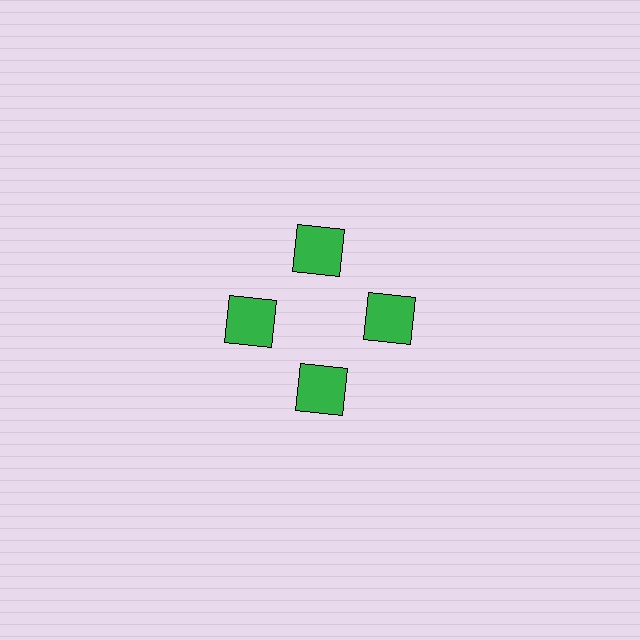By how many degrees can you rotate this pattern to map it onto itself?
The pattern maps onto itself every 90 degrees of rotation.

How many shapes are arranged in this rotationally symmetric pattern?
There are 4 shapes, arranged in 4 groups of 1.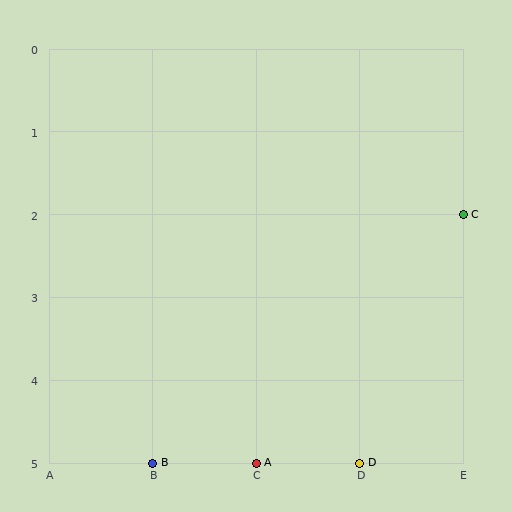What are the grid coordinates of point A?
Point A is at grid coordinates (C, 5).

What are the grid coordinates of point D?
Point D is at grid coordinates (D, 5).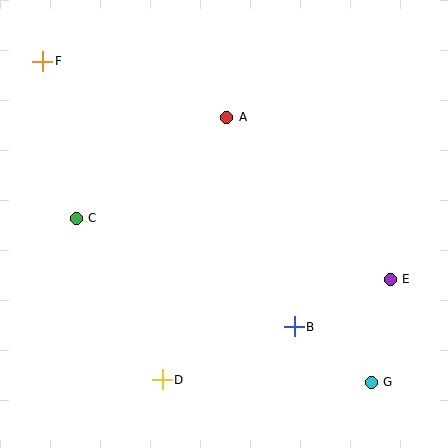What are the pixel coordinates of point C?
Point C is at (76, 218).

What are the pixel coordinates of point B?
Point B is at (294, 327).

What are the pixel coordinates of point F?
Point F is at (43, 61).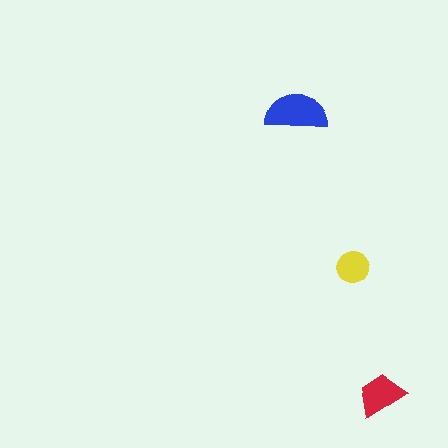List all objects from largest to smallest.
The blue semicircle, the red trapezoid, the yellow circle.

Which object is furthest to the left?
The blue semicircle is leftmost.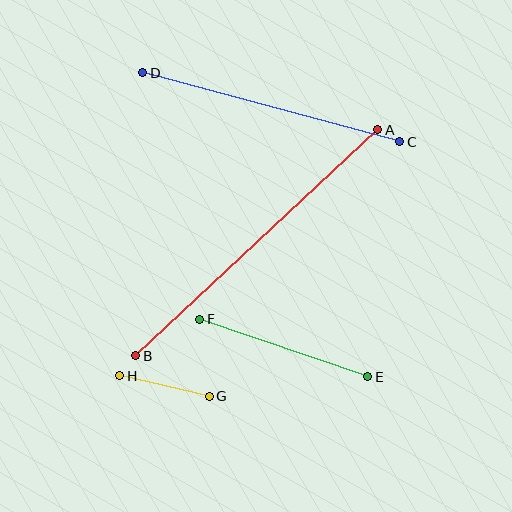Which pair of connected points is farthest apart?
Points A and B are farthest apart.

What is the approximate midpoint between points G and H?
The midpoint is at approximately (164, 386) pixels.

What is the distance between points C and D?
The distance is approximately 266 pixels.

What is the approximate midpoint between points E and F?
The midpoint is at approximately (284, 348) pixels.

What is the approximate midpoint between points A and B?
The midpoint is at approximately (257, 243) pixels.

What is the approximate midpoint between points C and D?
The midpoint is at approximately (271, 107) pixels.